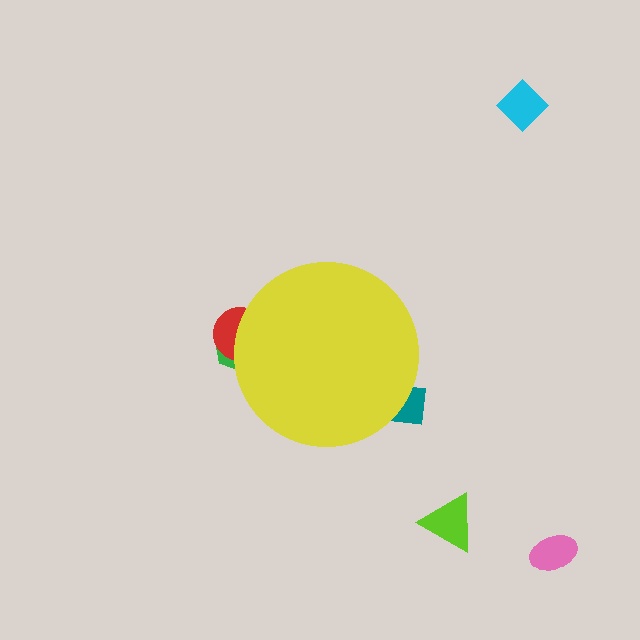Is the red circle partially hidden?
Yes, the red circle is partially hidden behind the yellow circle.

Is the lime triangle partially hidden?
No, the lime triangle is fully visible.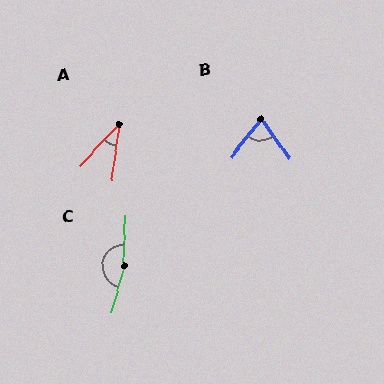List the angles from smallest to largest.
A (35°), B (73°), C (167°).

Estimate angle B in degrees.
Approximately 73 degrees.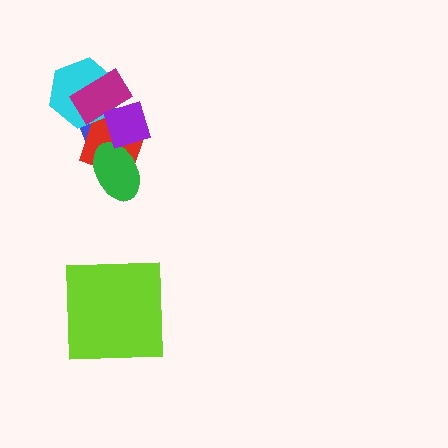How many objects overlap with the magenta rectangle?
3 objects overlap with the magenta rectangle.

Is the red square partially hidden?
Yes, it is partially covered by another shape.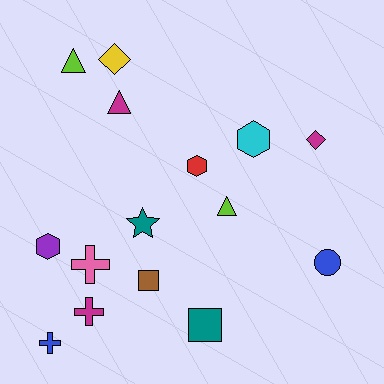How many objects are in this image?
There are 15 objects.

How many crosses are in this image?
There are 3 crosses.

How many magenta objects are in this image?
There are 3 magenta objects.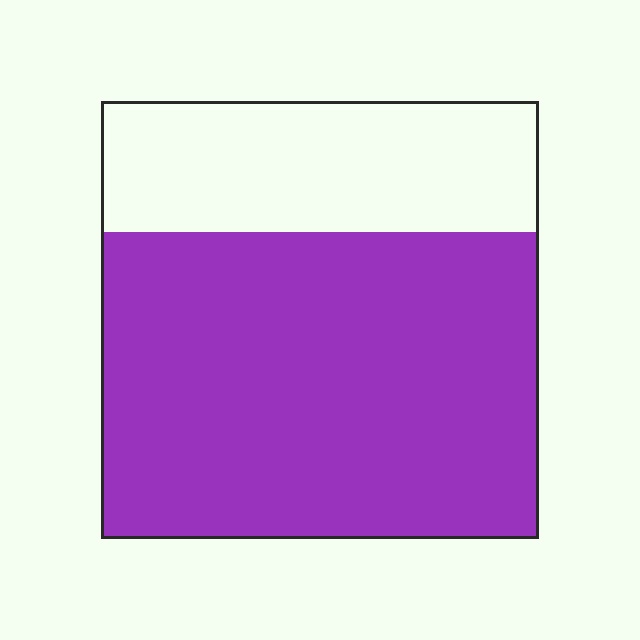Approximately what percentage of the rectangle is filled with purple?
Approximately 70%.